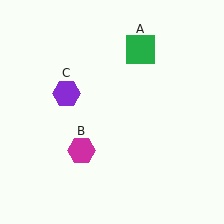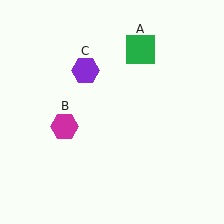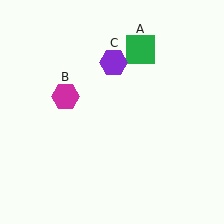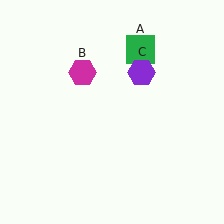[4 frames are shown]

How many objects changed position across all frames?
2 objects changed position: magenta hexagon (object B), purple hexagon (object C).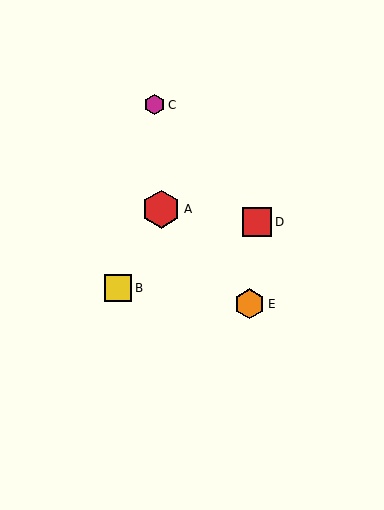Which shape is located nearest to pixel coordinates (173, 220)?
The red hexagon (labeled A) at (161, 209) is nearest to that location.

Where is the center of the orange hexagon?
The center of the orange hexagon is at (250, 304).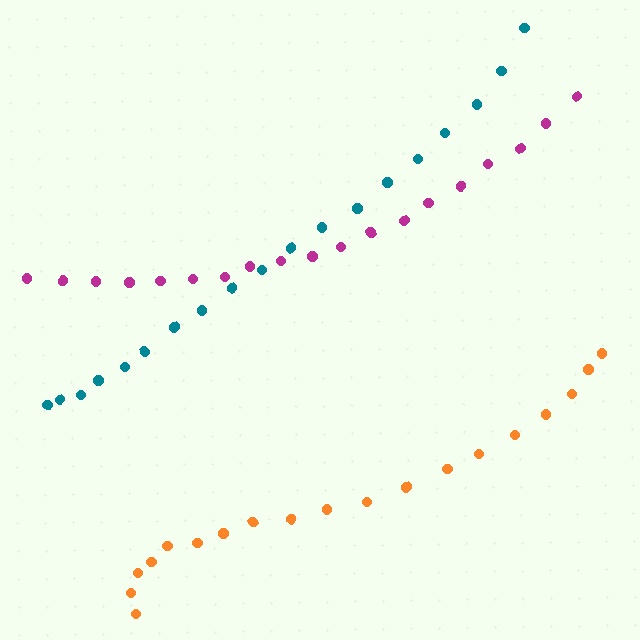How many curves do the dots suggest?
There are 3 distinct paths.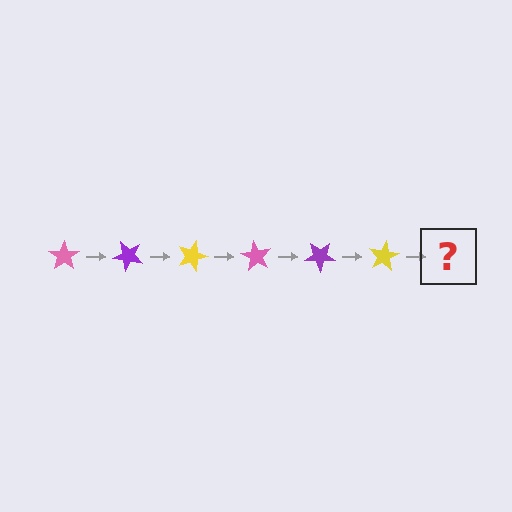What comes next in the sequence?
The next element should be a pink star, rotated 270 degrees from the start.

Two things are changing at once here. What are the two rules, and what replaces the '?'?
The two rules are that it rotates 45 degrees each step and the color cycles through pink, purple, and yellow. The '?' should be a pink star, rotated 270 degrees from the start.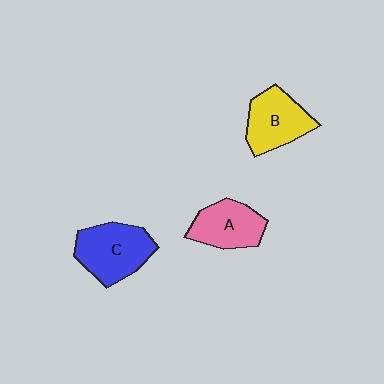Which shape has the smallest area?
Shape A (pink).